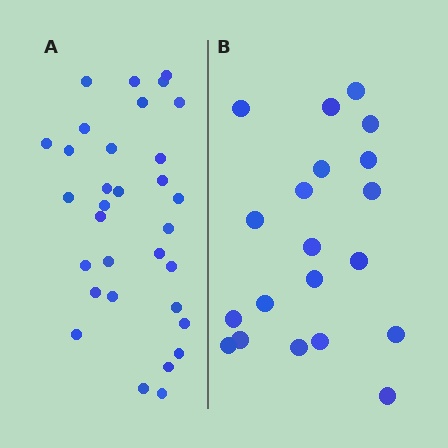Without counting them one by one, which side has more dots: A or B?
Region A (the left region) has more dots.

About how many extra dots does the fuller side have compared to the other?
Region A has roughly 12 or so more dots than region B.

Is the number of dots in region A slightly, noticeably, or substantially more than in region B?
Region A has substantially more. The ratio is roughly 1.6 to 1.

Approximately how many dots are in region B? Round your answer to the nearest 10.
About 20 dots.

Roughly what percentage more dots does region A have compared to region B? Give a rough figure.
About 60% more.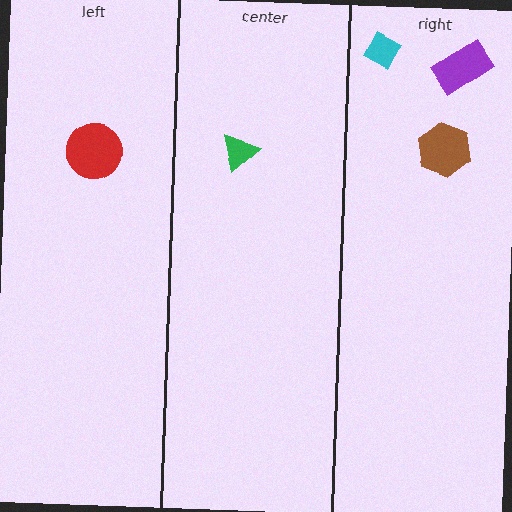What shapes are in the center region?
The green triangle.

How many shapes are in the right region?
3.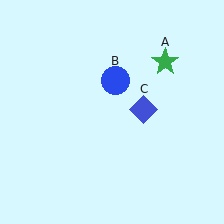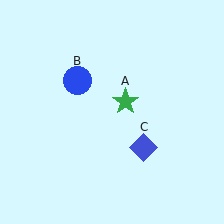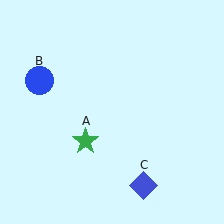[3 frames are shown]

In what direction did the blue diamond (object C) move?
The blue diamond (object C) moved down.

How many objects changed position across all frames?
3 objects changed position: green star (object A), blue circle (object B), blue diamond (object C).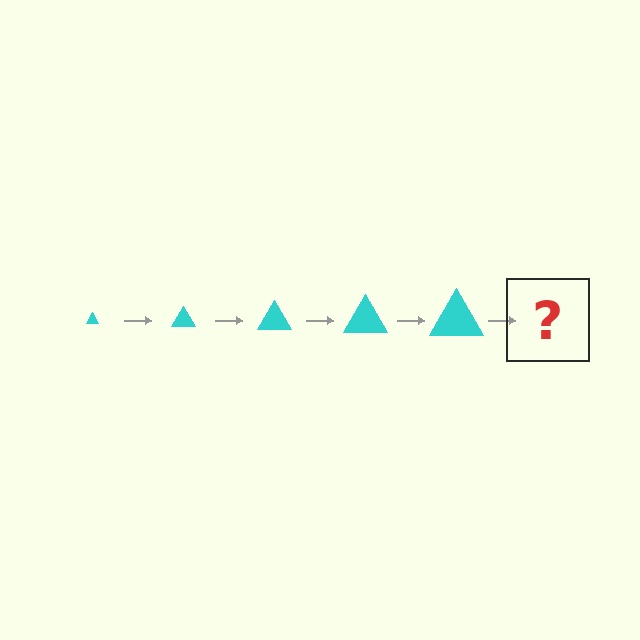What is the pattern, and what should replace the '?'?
The pattern is that the triangle gets progressively larger each step. The '?' should be a cyan triangle, larger than the previous one.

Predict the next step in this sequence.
The next step is a cyan triangle, larger than the previous one.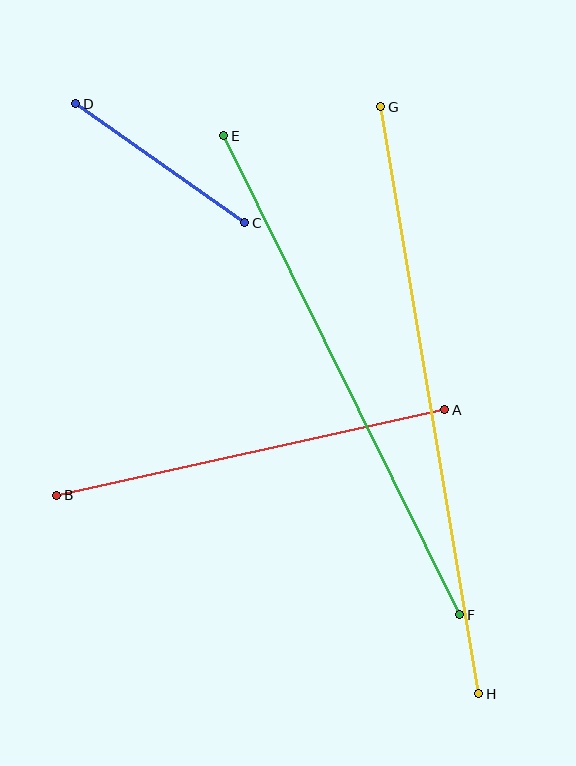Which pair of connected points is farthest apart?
Points G and H are farthest apart.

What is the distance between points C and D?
The distance is approximately 207 pixels.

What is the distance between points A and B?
The distance is approximately 397 pixels.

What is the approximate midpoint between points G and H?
The midpoint is at approximately (430, 400) pixels.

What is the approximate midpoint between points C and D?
The midpoint is at approximately (160, 163) pixels.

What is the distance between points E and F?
The distance is approximately 534 pixels.